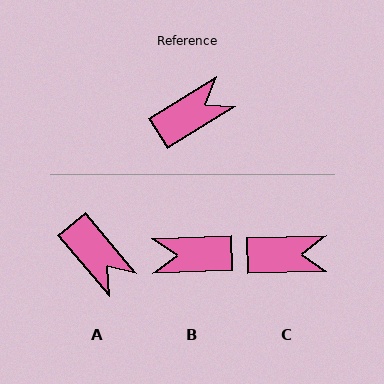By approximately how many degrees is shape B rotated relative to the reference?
Approximately 151 degrees counter-clockwise.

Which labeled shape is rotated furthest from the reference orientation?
B, about 151 degrees away.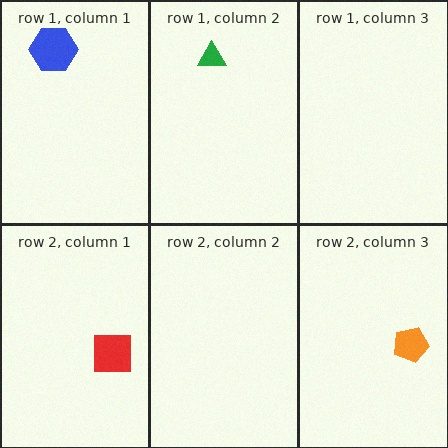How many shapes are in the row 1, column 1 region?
1.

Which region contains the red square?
The row 2, column 1 region.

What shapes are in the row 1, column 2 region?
The green triangle.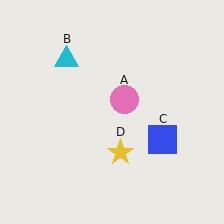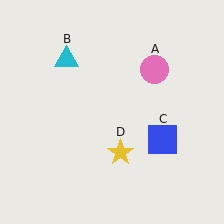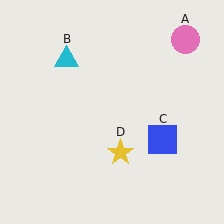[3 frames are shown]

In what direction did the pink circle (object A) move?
The pink circle (object A) moved up and to the right.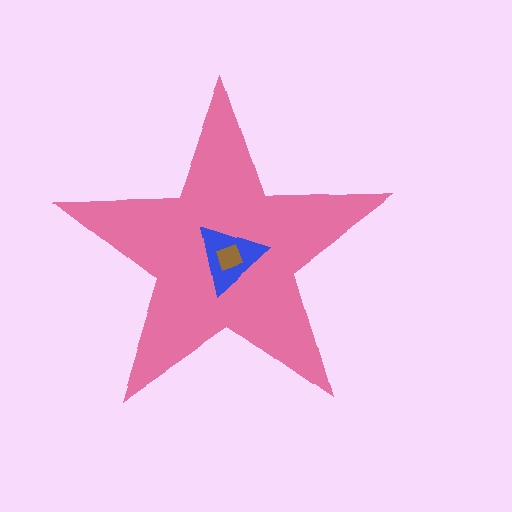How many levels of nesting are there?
3.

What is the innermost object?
The brown square.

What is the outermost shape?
The pink star.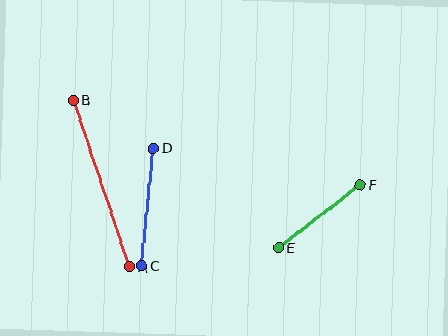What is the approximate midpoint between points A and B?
The midpoint is at approximately (102, 184) pixels.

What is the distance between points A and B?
The distance is approximately 176 pixels.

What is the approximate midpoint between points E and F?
The midpoint is at approximately (319, 216) pixels.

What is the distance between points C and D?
The distance is approximately 118 pixels.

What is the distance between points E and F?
The distance is approximately 103 pixels.